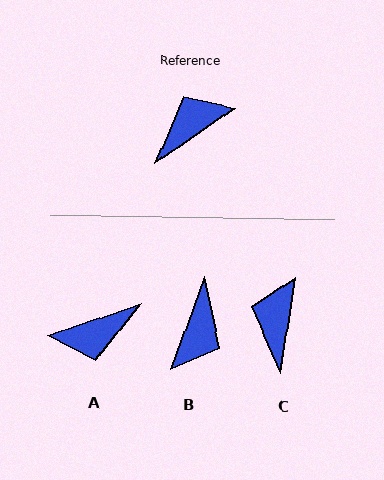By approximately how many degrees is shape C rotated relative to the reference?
Approximately 46 degrees counter-clockwise.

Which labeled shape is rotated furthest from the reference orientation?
A, about 165 degrees away.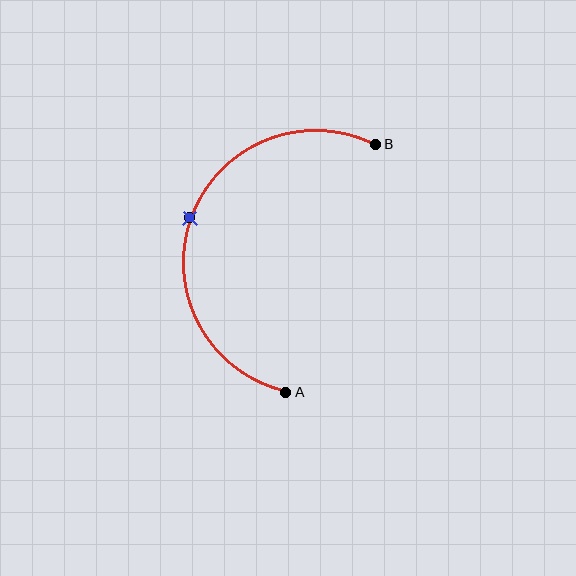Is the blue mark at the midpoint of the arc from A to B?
Yes. The blue mark lies on the arc at equal arc-length from both A and B — it is the arc midpoint.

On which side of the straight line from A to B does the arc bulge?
The arc bulges to the left of the straight line connecting A and B.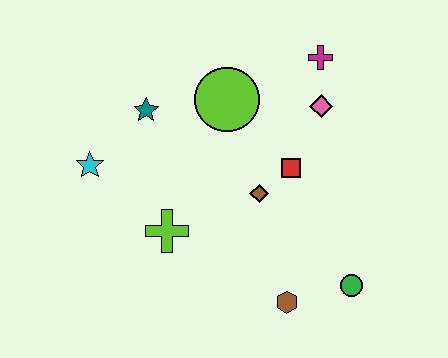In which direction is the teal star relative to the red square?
The teal star is to the left of the red square.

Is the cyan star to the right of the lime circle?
No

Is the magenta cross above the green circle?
Yes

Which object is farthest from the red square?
The cyan star is farthest from the red square.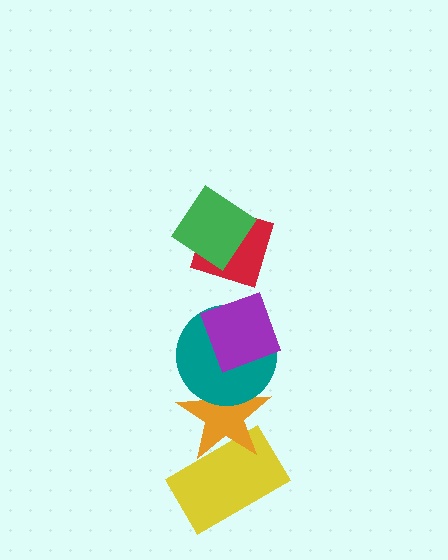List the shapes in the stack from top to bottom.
From top to bottom: the green diamond, the red diamond, the purple diamond, the teal circle, the orange star, the yellow rectangle.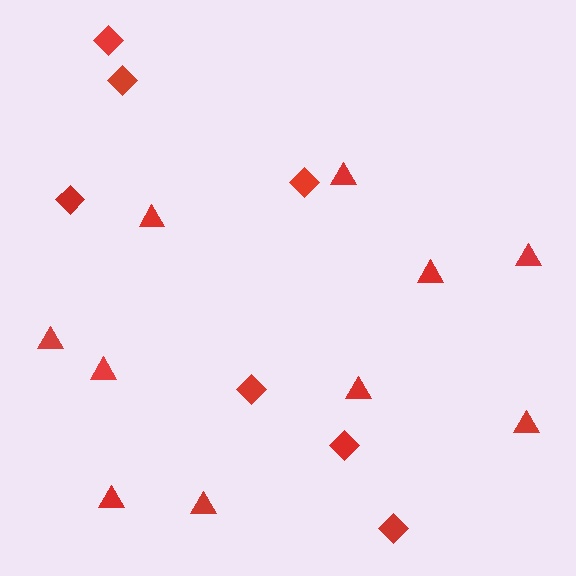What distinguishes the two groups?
There are 2 groups: one group of triangles (10) and one group of diamonds (7).